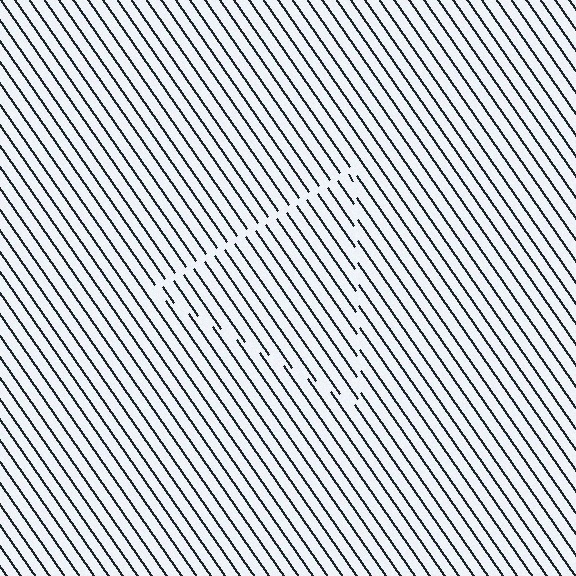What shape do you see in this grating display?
An illusory triangle. The interior of the shape contains the same grating, shifted by half a period — the contour is defined by the phase discontinuity where line-ends from the inner and outer gratings abut.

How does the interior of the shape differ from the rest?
The interior of the shape contains the same grating, shifted by half a period — the contour is defined by the phase discontinuity where line-ends from the inner and outer gratings abut.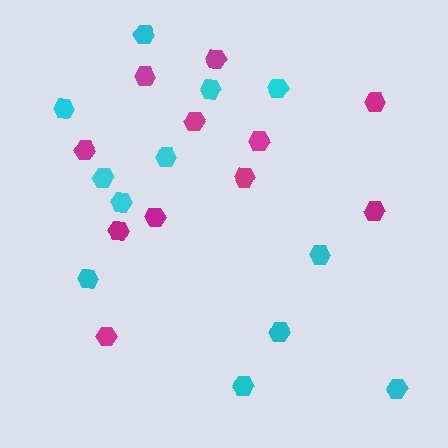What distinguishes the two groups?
There are 2 groups: one group of cyan hexagons (12) and one group of magenta hexagons (11).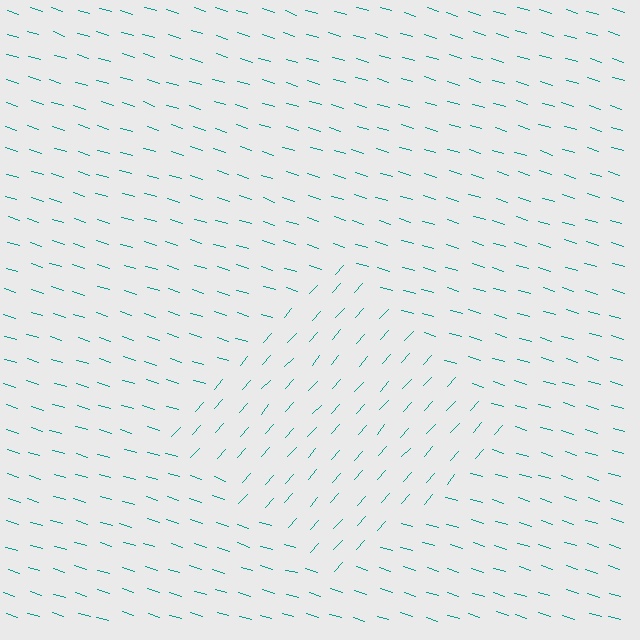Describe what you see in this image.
The image is filled with small teal line segments. A diamond region in the image has lines oriented differently from the surrounding lines, creating a visible texture boundary.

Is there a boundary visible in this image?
Yes, there is a texture boundary formed by a change in line orientation.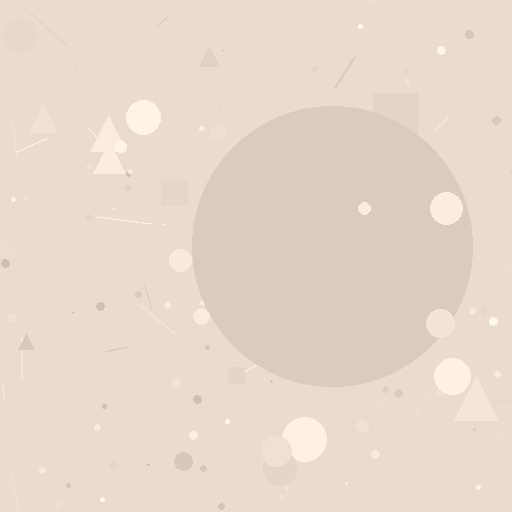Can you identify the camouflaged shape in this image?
The camouflaged shape is a circle.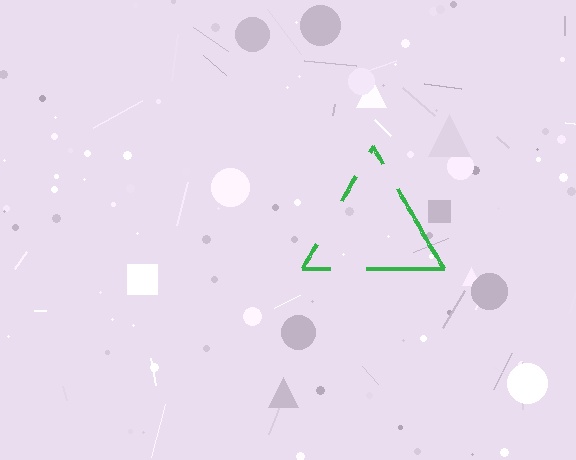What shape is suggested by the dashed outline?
The dashed outline suggests a triangle.